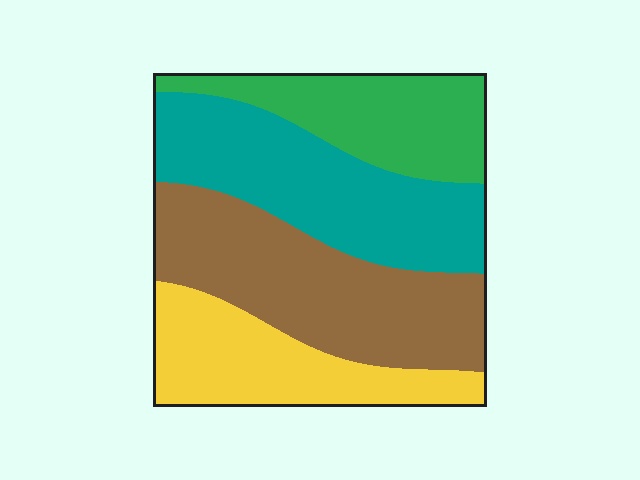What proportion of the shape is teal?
Teal covers 29% of the shape.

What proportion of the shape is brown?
Brown covers 31% of the shape.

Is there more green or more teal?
Teal.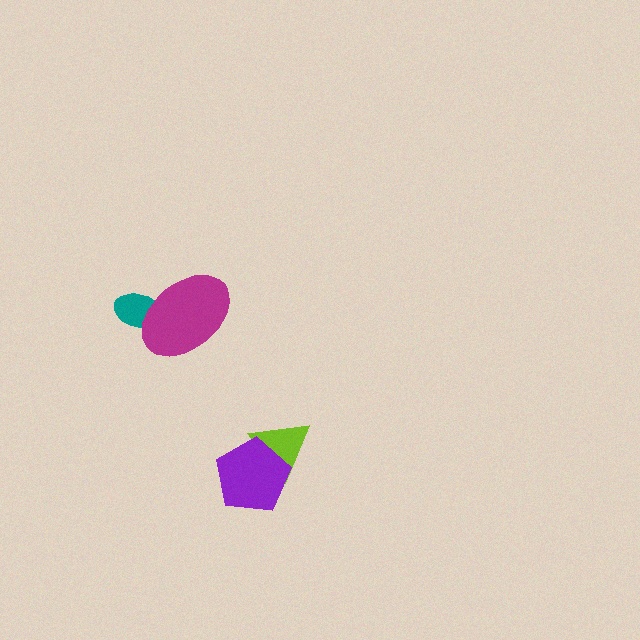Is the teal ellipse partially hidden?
Yes, it is partially covered by another shape.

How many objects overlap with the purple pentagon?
1 object overlaps with the purple pentagon.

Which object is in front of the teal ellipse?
The magenta ellipse is in front of the teal ellipse.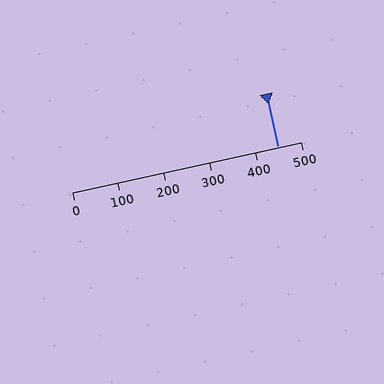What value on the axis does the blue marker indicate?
The marker indicates approximately 450.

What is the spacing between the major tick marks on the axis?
The major ticks are spaced 100 apart.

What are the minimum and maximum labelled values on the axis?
The axis runs from 0 to 500.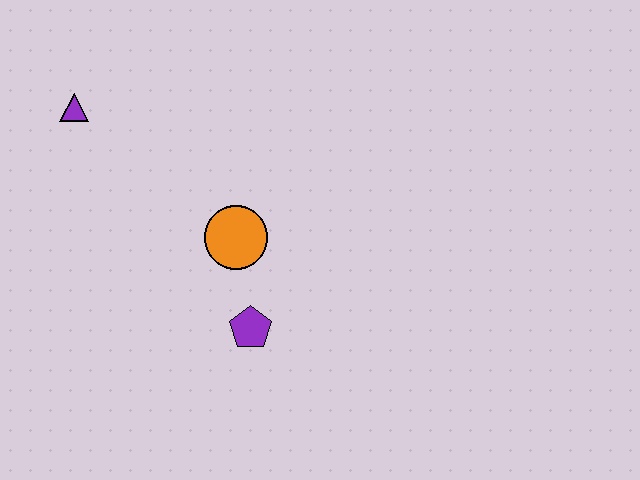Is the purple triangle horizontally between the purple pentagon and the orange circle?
No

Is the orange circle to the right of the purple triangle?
Yes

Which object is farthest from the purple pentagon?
The purple triangle is farthest from the purple pentagon.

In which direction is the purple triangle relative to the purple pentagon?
The purple triangle is above the purple pentagon.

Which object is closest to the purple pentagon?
The orange circle is closest to the purple pentagon.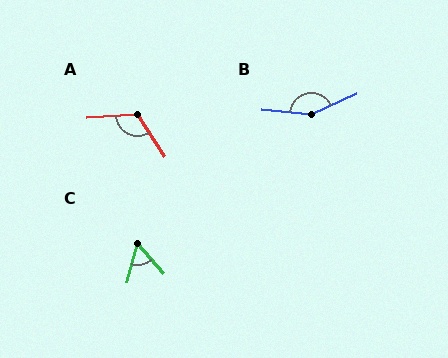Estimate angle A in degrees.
Approximately 119 degrees.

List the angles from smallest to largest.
C (57°), A (119°), B (149°).